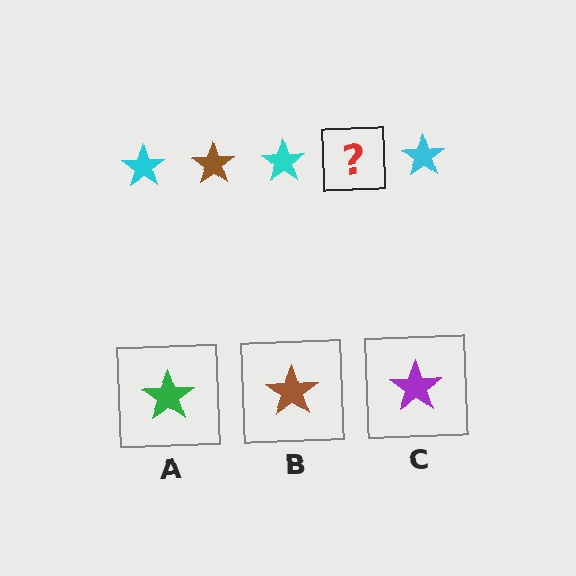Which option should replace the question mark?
Option B.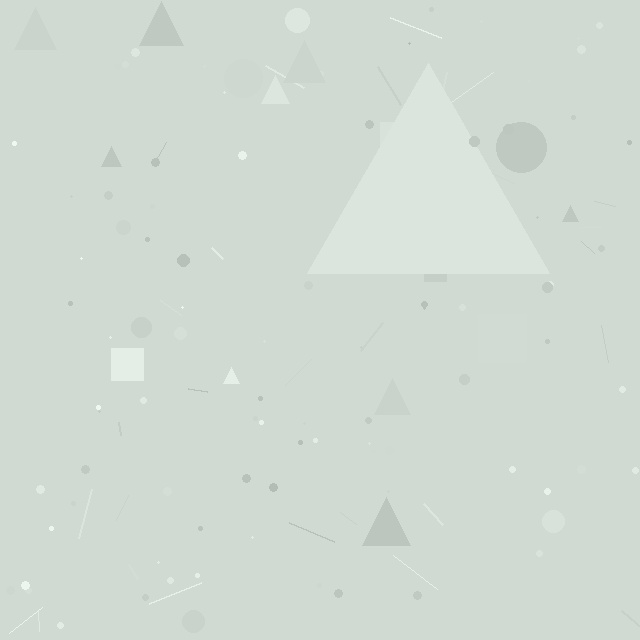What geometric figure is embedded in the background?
A triangle is embedded in the background.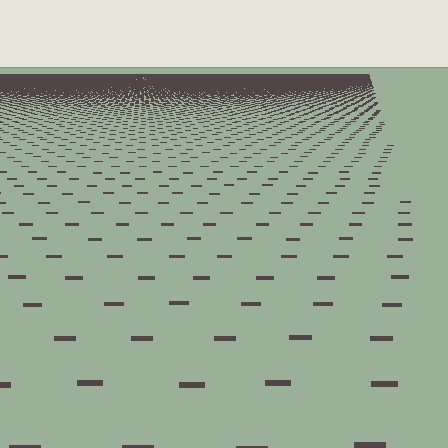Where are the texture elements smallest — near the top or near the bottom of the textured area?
Near the top.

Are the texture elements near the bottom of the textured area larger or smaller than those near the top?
Larger. Near the bottom, elements are closer to the viewer and appear at a bigger on-screen size.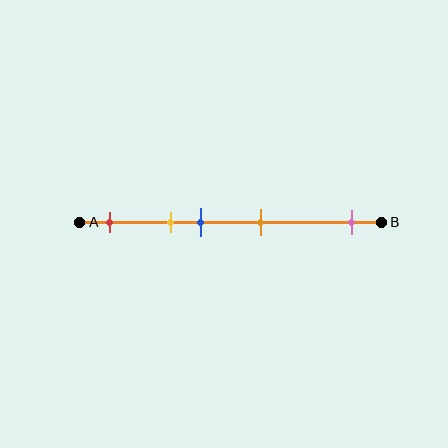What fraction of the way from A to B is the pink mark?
The pink mark is approximately 90% (0.9) of the way from A to B.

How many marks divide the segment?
There are 5 marks dividing the segment.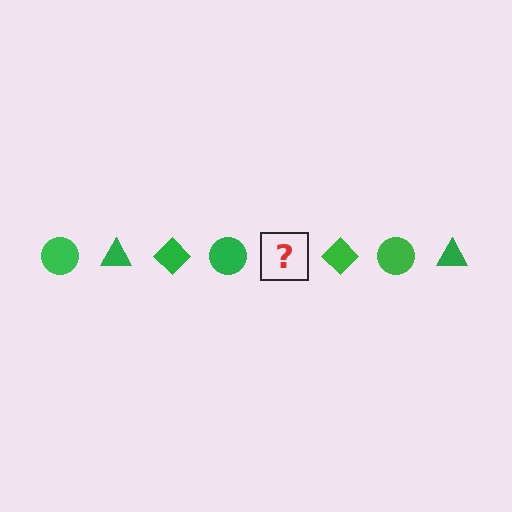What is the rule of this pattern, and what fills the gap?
The rule is that the pattern cycles through circle, triangle, diamond shapes in green. The gap should be filled with a green triangle.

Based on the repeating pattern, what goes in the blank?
The blank should be a green triangle.